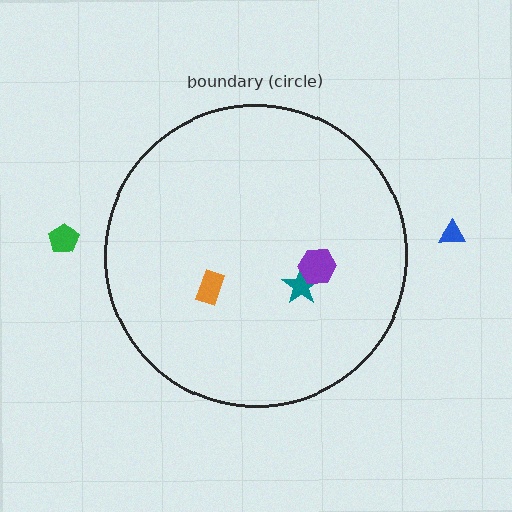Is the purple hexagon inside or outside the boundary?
Inside.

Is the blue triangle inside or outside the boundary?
Outside.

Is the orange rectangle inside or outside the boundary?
Inside.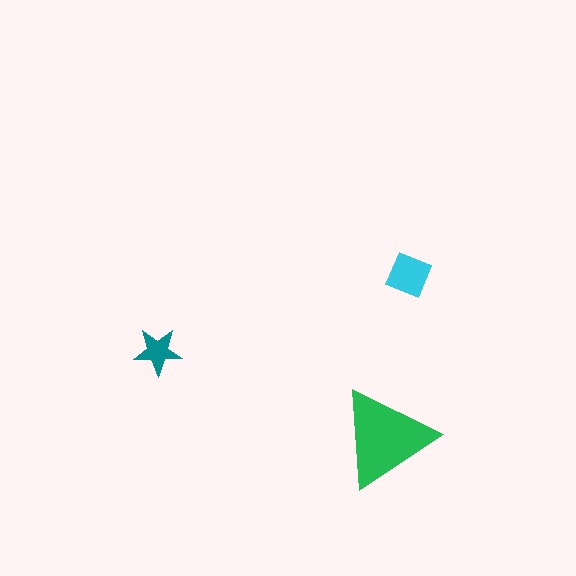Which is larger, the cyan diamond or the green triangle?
The green triangle.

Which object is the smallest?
The teal star.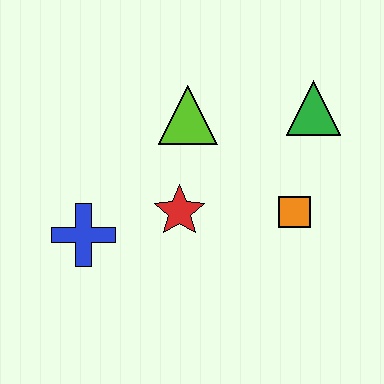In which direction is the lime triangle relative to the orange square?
The lime triangle is to the left of the orange square.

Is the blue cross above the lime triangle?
No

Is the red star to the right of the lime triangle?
No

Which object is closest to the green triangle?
The orange square is closest to the green triangle.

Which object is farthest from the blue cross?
The green triangle is farthest from the blue cross.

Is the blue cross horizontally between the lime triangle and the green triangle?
No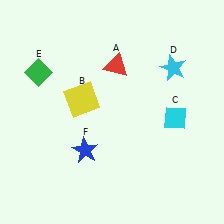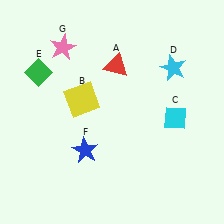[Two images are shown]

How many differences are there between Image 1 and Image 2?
There is 1 difference between the two images.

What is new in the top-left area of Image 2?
A pink star (G) was added in the top-left area of Image 2.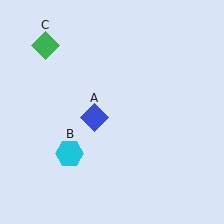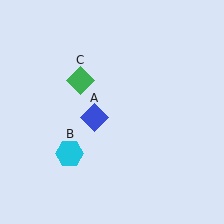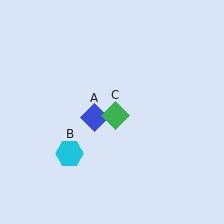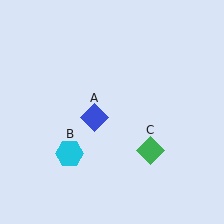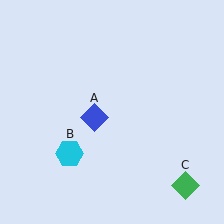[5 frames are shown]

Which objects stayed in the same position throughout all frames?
Blue diamond (object A) and cyan hexagon (object B) remained stationary.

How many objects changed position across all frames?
1 object changed position: green diamond (object C).